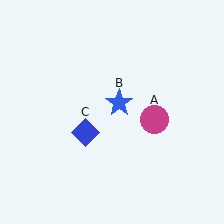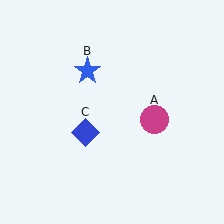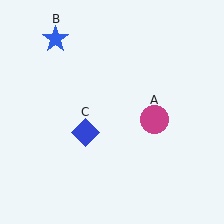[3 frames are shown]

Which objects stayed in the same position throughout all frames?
Magenta circle (object A) and blue diamond (object C) remained stationary.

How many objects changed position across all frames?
1 object changed position: blue star (object B).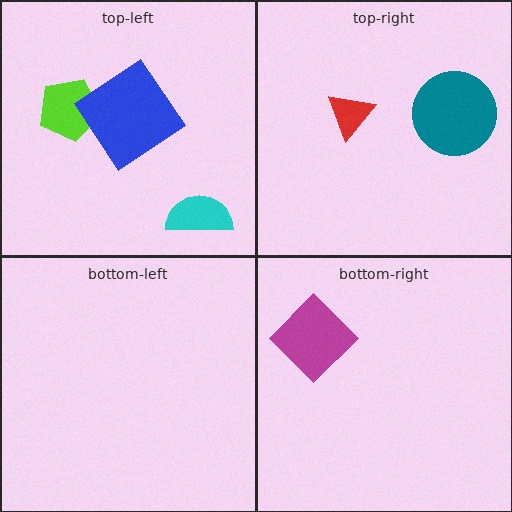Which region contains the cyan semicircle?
The top-left region.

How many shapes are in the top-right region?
2.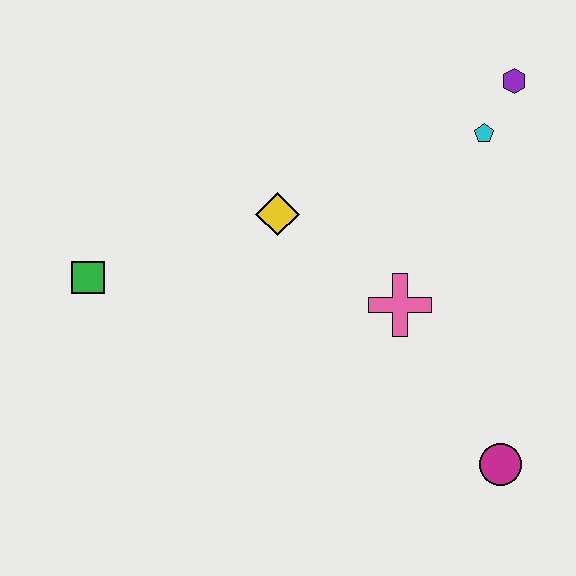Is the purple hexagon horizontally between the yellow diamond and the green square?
No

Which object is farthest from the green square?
The purple hexagon is farthest from the green square.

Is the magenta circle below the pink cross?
Yes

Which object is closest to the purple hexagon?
The cyan pentagon is closest to the purple hexagon.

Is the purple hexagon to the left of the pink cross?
No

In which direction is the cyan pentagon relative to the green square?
The cyan pentagon is to the right of the green square.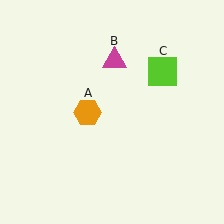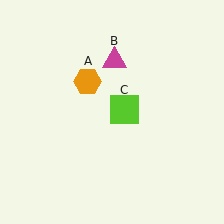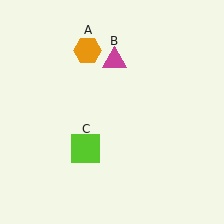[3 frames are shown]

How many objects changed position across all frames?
2 objects changed position: orange hexagon (object A), lime square (object C).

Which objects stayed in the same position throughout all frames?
Magenta triangle (object B) remained stationary.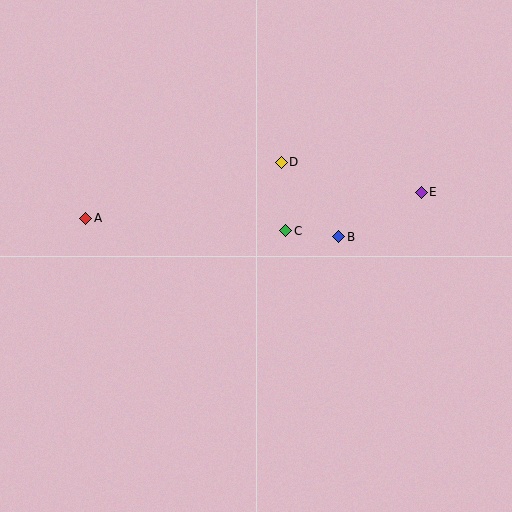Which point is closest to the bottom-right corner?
Point B is closest to the bottom-right corner.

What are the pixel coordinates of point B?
Point B is at (339, 237).